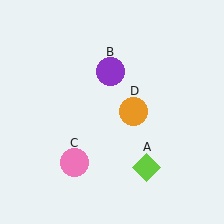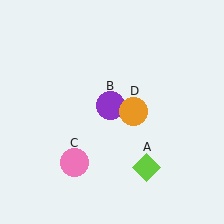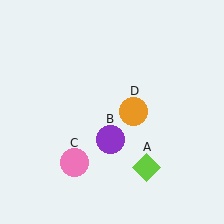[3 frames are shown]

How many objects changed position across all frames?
1 object changed position: purple circle (object B).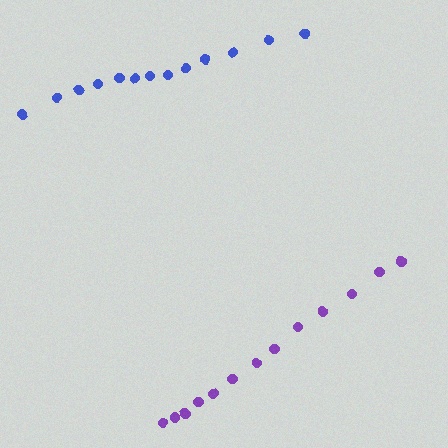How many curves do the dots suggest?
There are 2 distinct paths.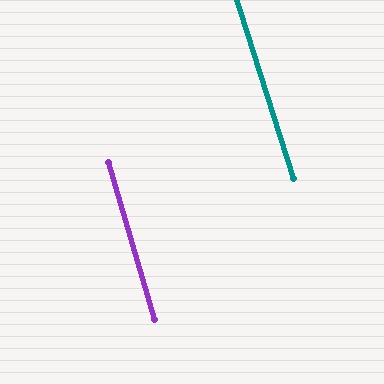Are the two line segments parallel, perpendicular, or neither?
Parallel — their directions differ by only 1.2°.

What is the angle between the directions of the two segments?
Approximately 1 degree.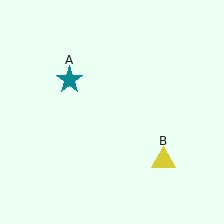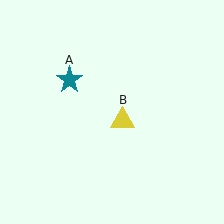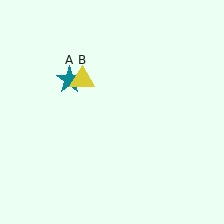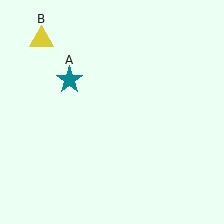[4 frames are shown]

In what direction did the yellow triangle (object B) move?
The yellow triangle (object B) moved up and to the left.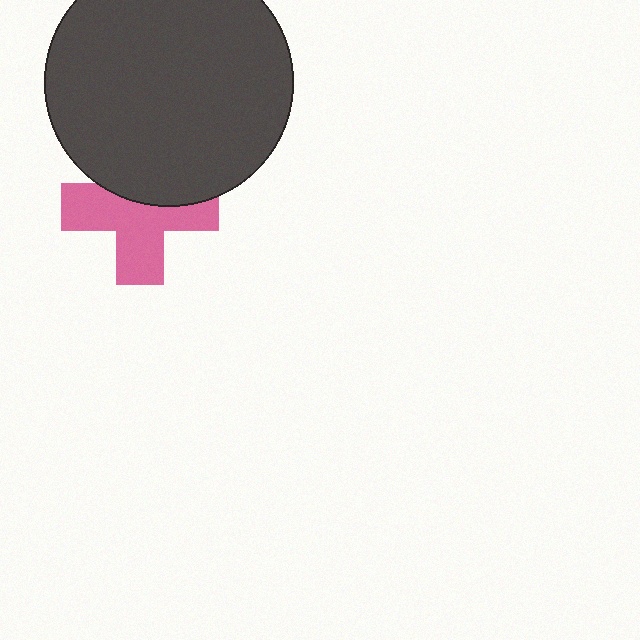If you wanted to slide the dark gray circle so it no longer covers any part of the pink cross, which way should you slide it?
Slide it up — that is the most direct way to separate the two shapes.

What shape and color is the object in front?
The object in front is a dark gray circle.